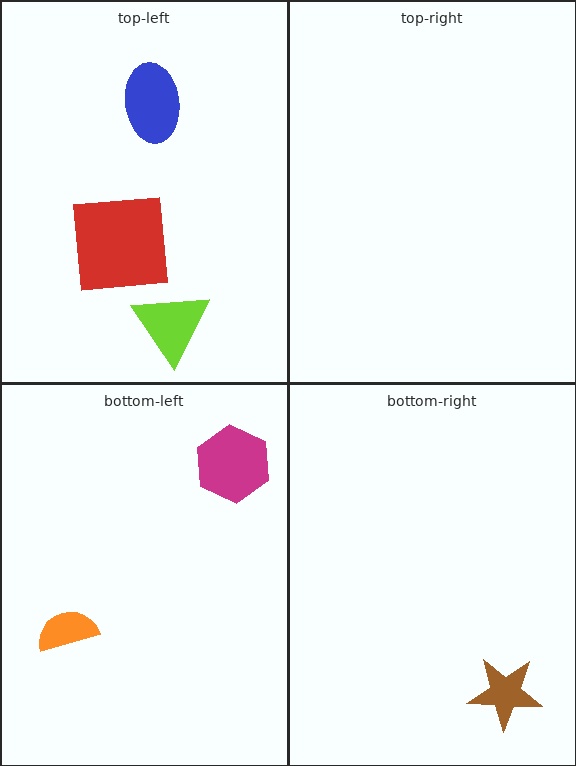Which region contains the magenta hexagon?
The bottom-left region.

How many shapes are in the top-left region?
3.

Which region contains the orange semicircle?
The bottom-left region.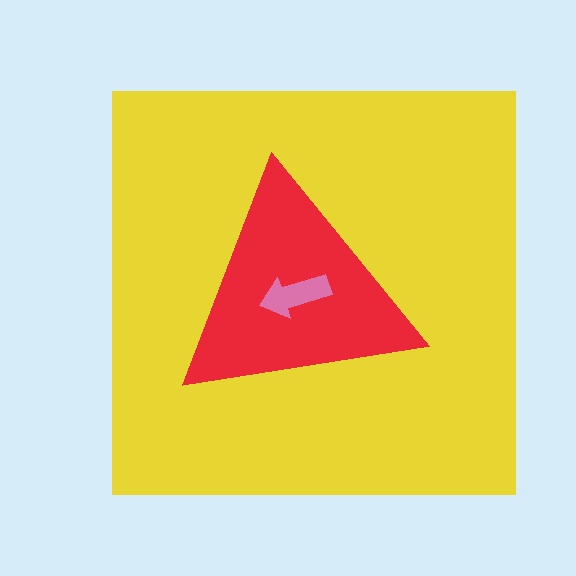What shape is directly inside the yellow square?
The red triangle.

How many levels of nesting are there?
3.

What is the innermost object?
The pink arrow.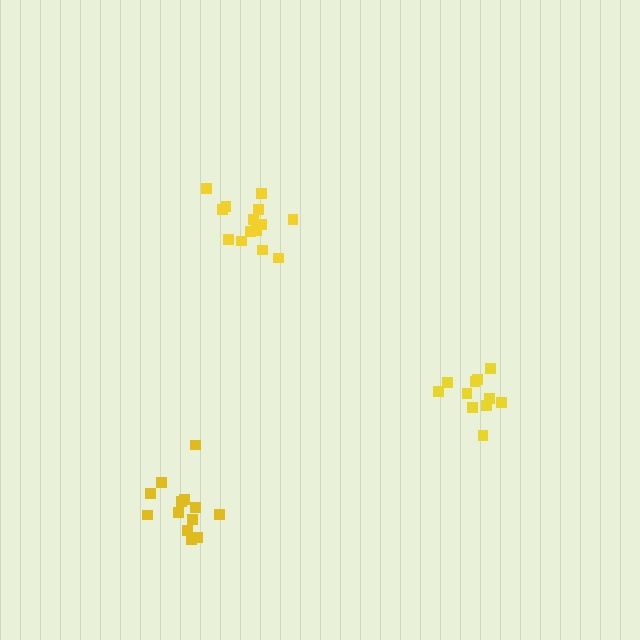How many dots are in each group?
Group 1: 14 dots, Group 2: 13 dots, Group 3: 11 dots (38 total).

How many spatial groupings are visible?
There are 3 spatial groupings.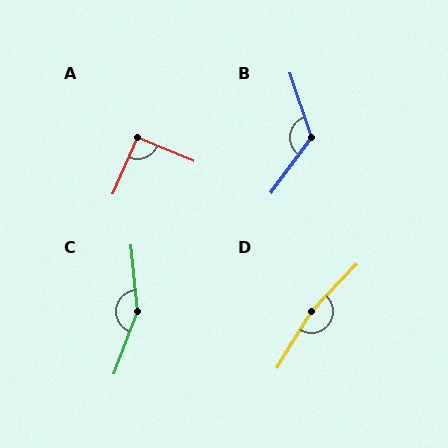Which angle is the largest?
D, at approximately 168 degrees.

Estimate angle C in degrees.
Approximately 154 degrees.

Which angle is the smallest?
A, at approximately 91 degrees.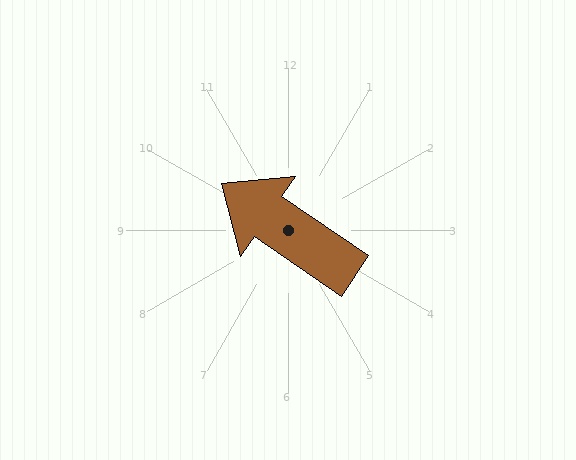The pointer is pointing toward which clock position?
Roughly 10 o'clock.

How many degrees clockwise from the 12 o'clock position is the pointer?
Approximately 305 degrees.